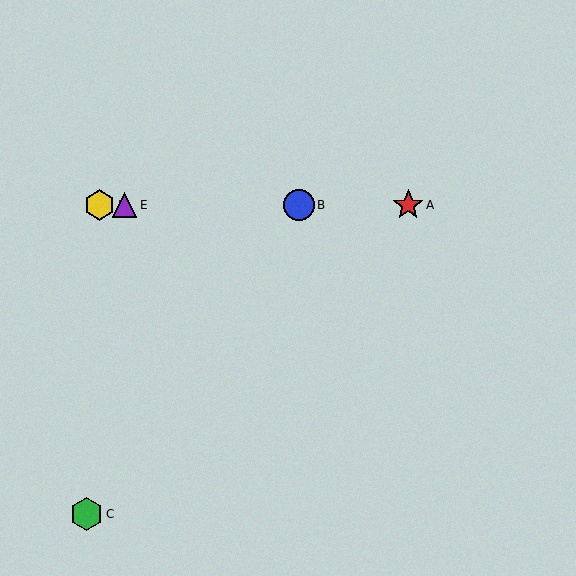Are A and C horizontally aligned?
No, A is at y≈205 and C is at y≈514.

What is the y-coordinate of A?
Object A is at y≈205.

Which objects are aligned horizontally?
Objects A, B, D, E are aligned horizontally.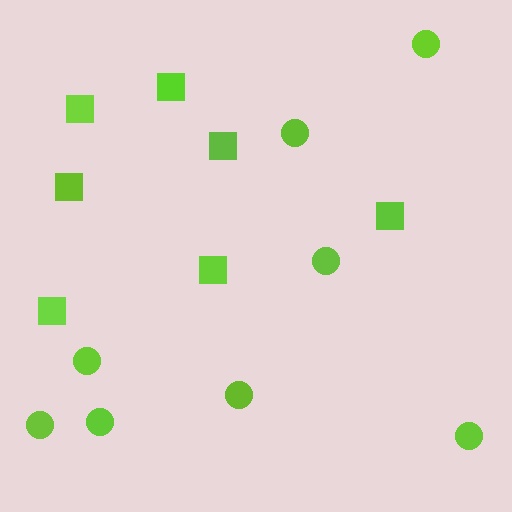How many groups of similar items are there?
There are 2 groups: one group of circles (8) and one group of squares (7).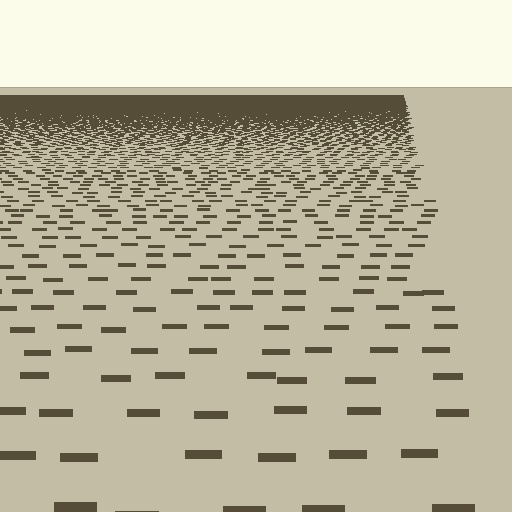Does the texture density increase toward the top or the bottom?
Density increases toward the top.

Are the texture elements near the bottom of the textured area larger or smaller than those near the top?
Larger. Near the bottom, elements are closer to the viewer and appear at a bigger on-screen size.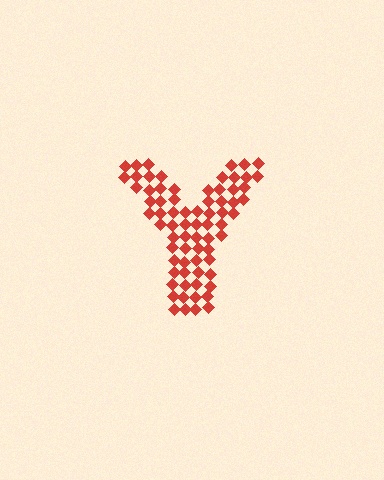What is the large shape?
The large shape is the letter Y.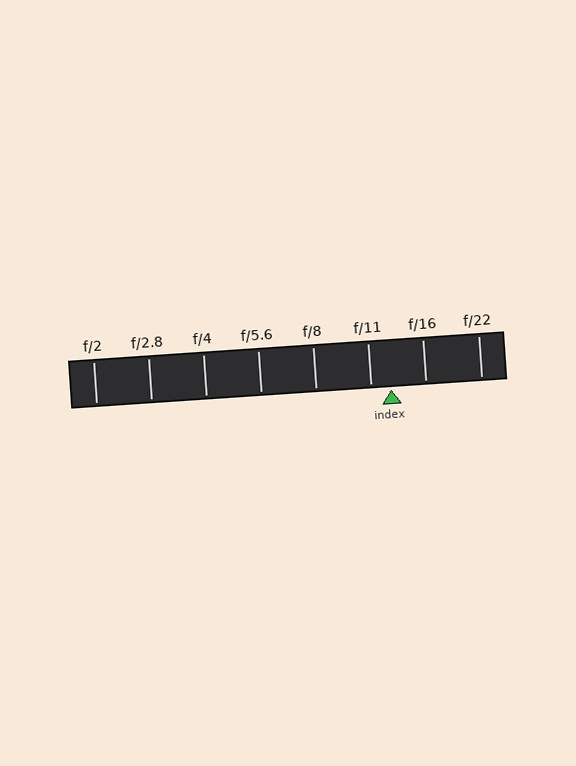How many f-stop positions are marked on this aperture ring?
There are 8 f-stop positions marked.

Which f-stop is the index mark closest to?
The index mark is closest to f/11.